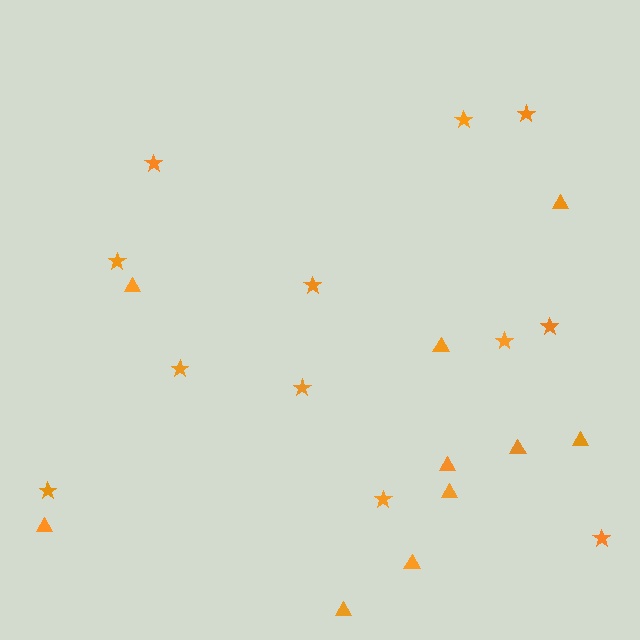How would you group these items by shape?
There are 2 groups: one group of triangles (10) and one group of stars (12).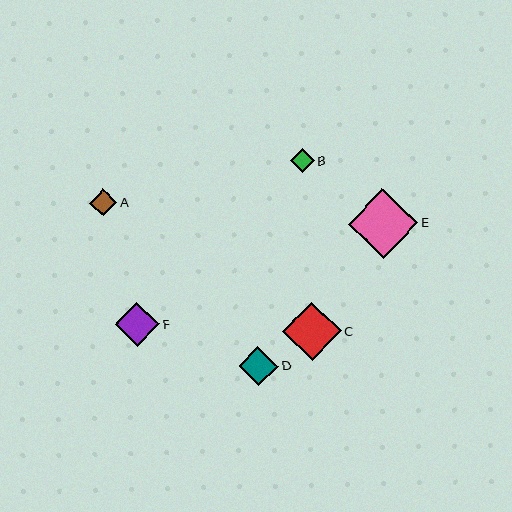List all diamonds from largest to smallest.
From largest to smallest: E, C, F, D, A, B.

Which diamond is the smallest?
Diamond B is the smallest with a size of approximately 24 pixels.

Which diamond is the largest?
Diamond E is the largest with a size of approximately 70 pixels.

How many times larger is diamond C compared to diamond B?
Diamond C is approximately 2.5 times the size of diamond B.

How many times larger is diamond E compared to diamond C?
Diamond E is approximately 1.2 times the size of diamond C.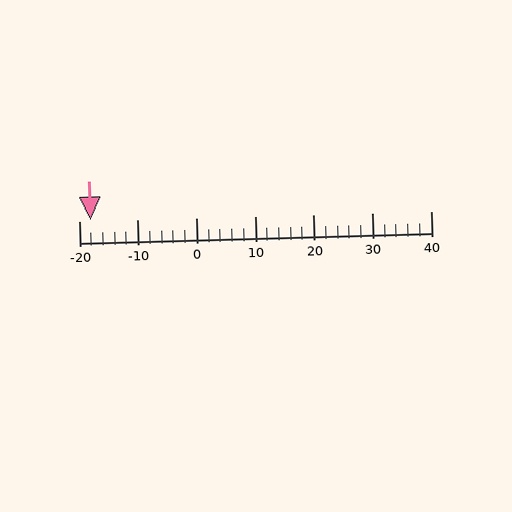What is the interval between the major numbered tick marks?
The major tick marks are spaced 10 units apart.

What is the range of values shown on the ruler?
The ruler shows values from -20 to 40.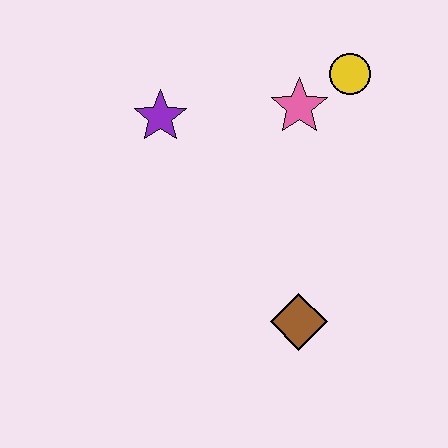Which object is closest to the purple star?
The pink star is closest to the purple star.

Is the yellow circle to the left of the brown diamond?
No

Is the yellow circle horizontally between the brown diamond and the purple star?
No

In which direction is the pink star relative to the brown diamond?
The pink star is above the brown diamond.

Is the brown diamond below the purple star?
Yes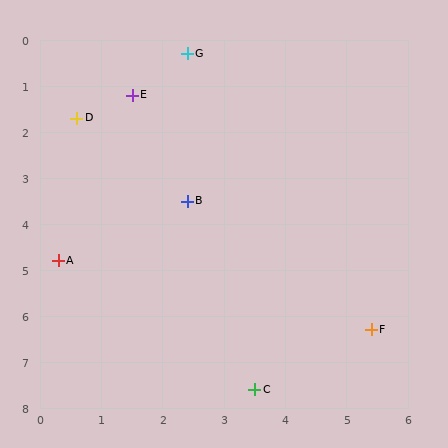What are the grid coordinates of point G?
Point G is at approximately (2.4, 0.3).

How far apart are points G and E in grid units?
Points G and E are about 1.3 grid units apart.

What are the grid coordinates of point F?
Point F is at approximately (5.4, 6.3).